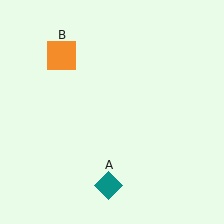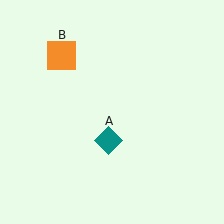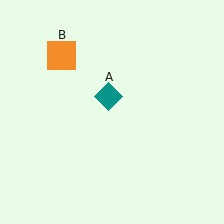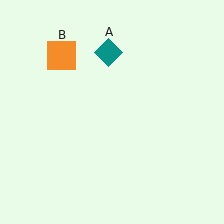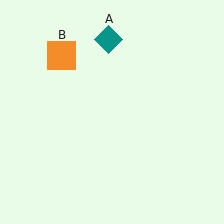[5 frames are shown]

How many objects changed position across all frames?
1 object changed position: teal diamond (object A).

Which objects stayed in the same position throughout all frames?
Orange square (object B) remained stationary.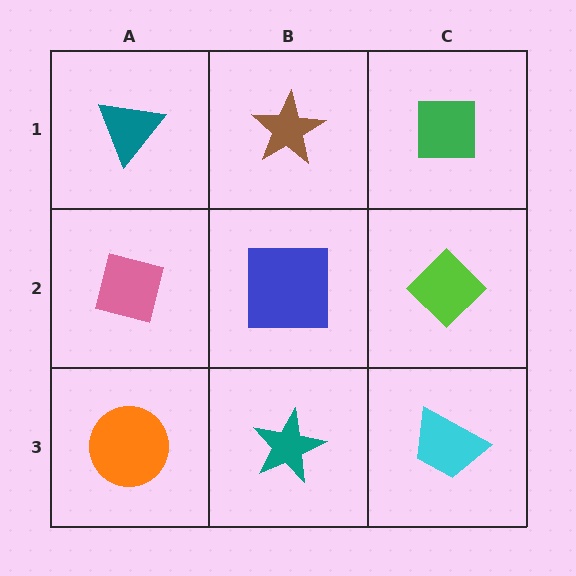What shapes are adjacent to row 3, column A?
A pink square (row 2, column A), a teal star (row 3, column B).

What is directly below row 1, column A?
A pink square.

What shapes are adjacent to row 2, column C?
A green square (row 1, column C), a cyan trapezoid (row 3, column C), a blue square (row 2, column B).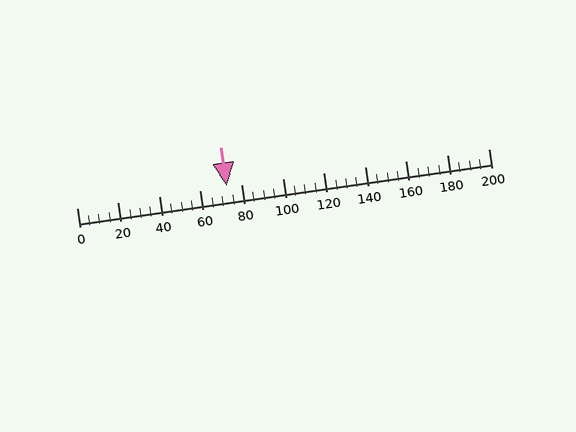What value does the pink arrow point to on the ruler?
The pink arrow points to approximately 73.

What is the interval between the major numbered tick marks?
The major tick marks are spaced 20 units apart.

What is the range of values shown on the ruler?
The ruler shows values from 0 to 200.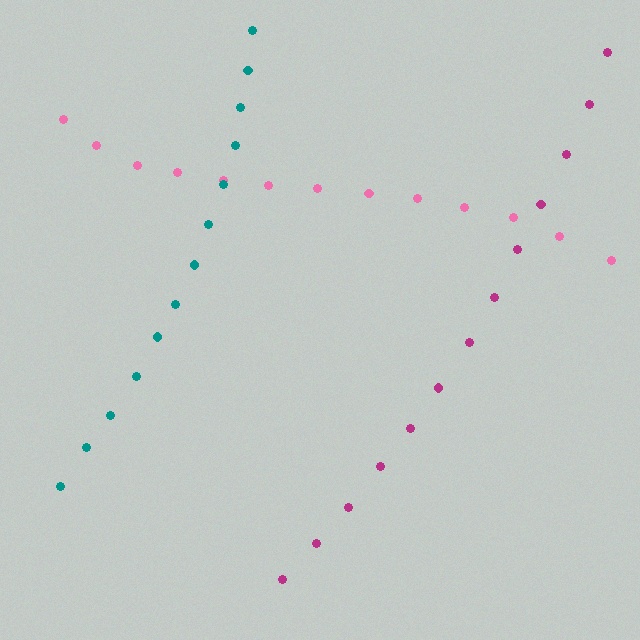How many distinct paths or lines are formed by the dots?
There are 3 distinct paths.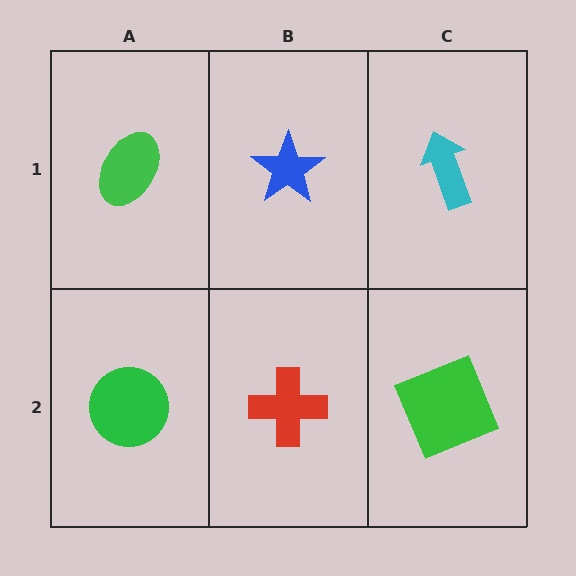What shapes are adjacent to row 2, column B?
A blue star (row 1, column B), a green circle (row 2, column A), a green square (row 2, column C).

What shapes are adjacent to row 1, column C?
A green square (row 2, column C), a blue star (row 1, column B).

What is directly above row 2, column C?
A cyan arrow.